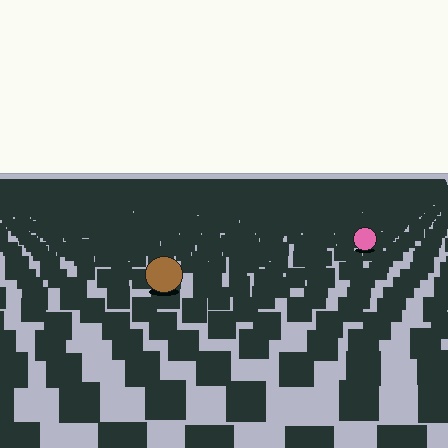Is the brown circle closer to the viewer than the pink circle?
Yes. The brown circle is closer — you can tell from the texture gradient: the ground texture is coarser near it.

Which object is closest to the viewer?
The brown circle is closest. The texture marks near it are larger and more spread out.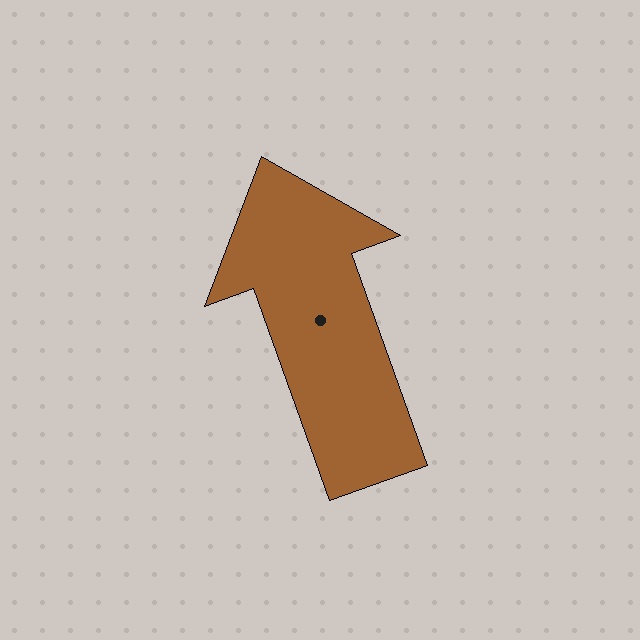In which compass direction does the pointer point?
North.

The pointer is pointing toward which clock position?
Roughly 11 o'clock.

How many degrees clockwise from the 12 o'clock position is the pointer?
Approximately 340 degrees.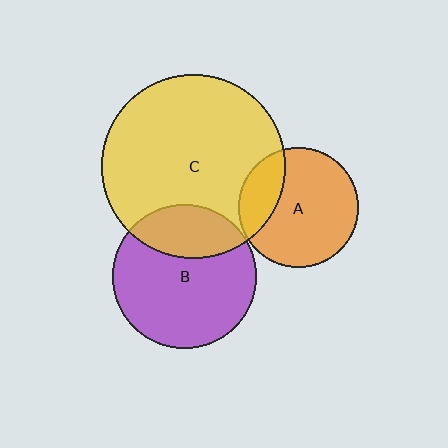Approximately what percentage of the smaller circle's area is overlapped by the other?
Approximately 25%.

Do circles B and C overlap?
Yes.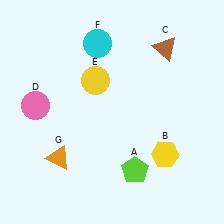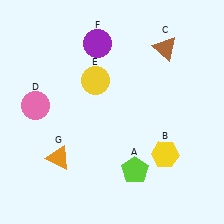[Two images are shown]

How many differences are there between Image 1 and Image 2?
There is 1 difference between the two images.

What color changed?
The circle (F) changed from cyan in Image 1 to purple in Image 2.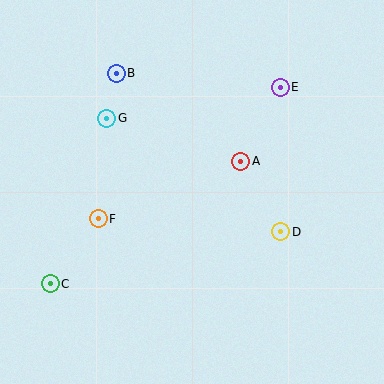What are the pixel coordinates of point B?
Point B is at (116, 73).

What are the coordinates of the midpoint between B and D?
The midpoint between B and D is at (199, 153).